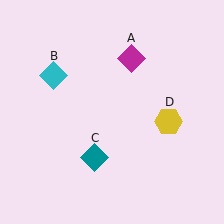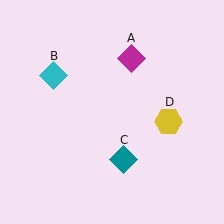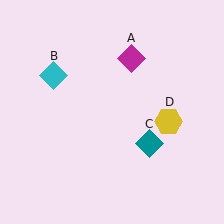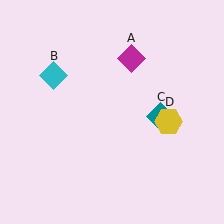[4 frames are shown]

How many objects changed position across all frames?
1 object changed position: teal diamond (object C).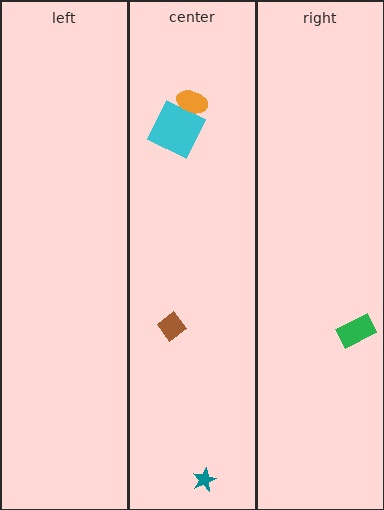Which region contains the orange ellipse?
The center region.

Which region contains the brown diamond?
The center region.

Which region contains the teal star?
The center region.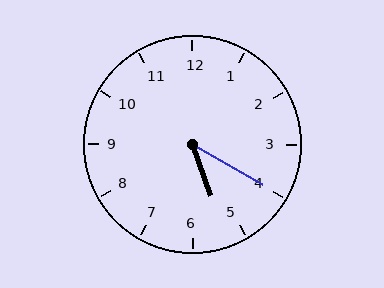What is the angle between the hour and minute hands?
Approximately 40 degrees.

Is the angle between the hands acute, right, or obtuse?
It is acute.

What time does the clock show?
5:20.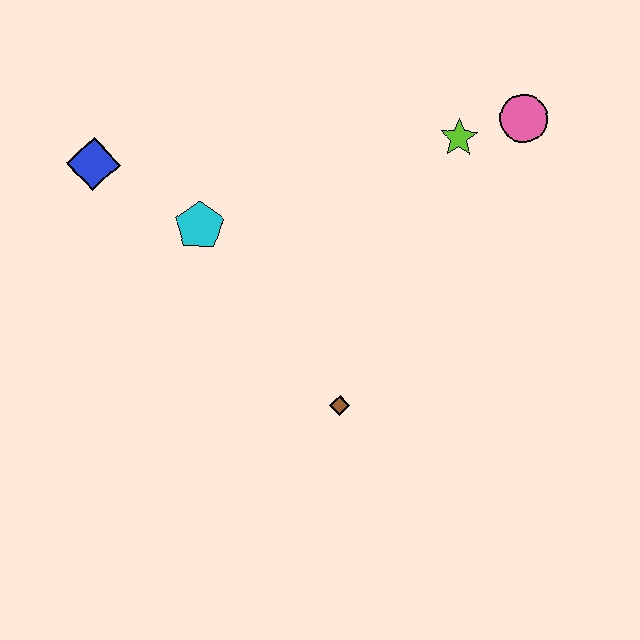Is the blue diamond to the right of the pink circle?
No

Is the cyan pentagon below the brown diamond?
No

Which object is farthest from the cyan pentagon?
The pink circle is farthest from the cyan pentagon.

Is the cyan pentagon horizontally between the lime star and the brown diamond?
No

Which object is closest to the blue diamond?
The cyan pentagon is closest to the blue diamond.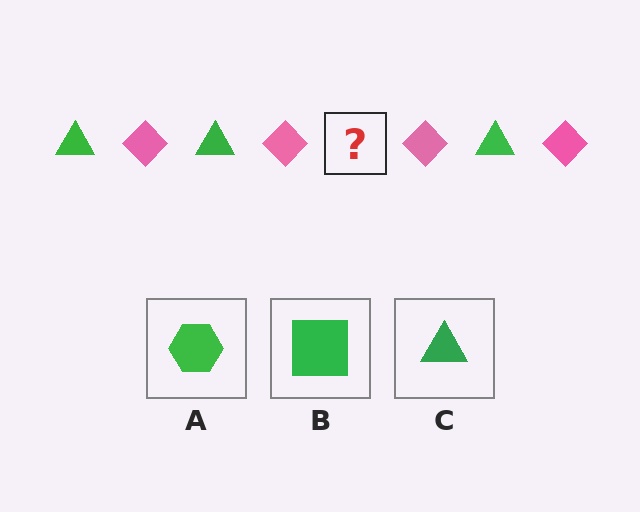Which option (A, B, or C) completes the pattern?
C.